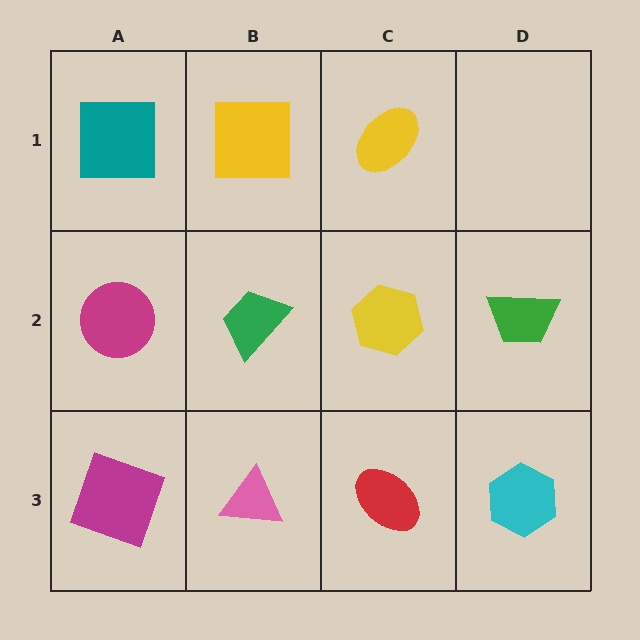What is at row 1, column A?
A teal square.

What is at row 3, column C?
A red ellipse.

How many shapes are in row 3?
4 shapes.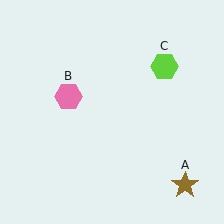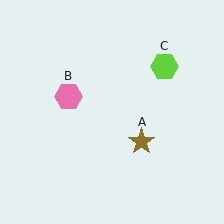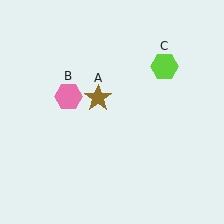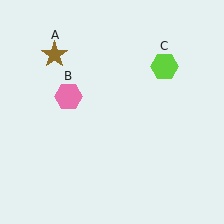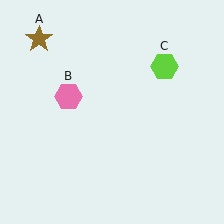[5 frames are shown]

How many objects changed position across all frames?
1 object changed position: brown star (object A).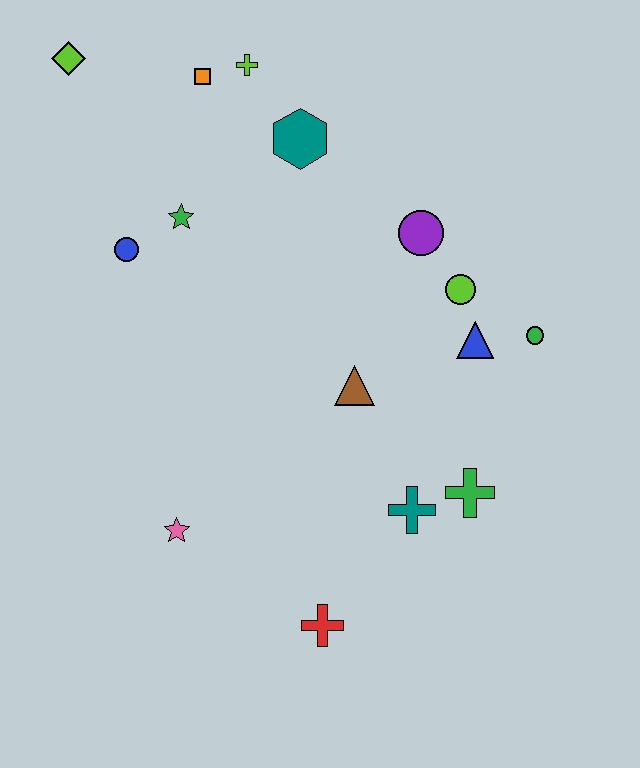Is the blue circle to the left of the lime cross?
Yes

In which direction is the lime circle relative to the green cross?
The lime circle is above the green cross.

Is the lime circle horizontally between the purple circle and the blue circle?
No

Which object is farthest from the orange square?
The red cross is farthest from the orange square.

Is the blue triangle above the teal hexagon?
No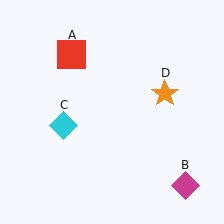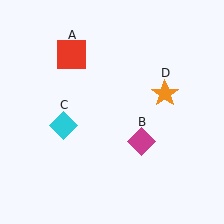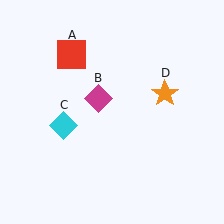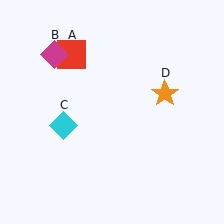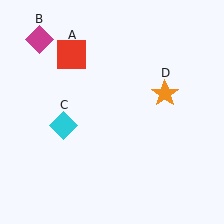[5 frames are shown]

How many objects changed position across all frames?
1 object changed position: magenta diamond (object B).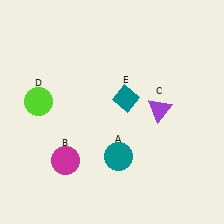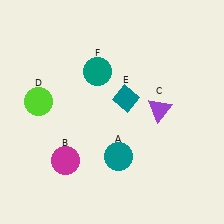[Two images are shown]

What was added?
A teal circle (F) was added in Image 2.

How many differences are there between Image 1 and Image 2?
There is 1 difference between the two images.